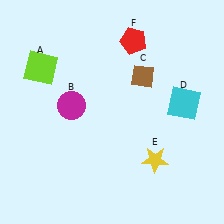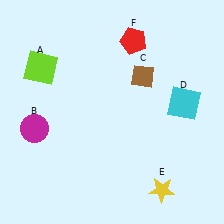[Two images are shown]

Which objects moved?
The objects that moved are: the magenta circle (B), the yellow star (E).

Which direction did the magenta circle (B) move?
The magenta circle (B) moved left.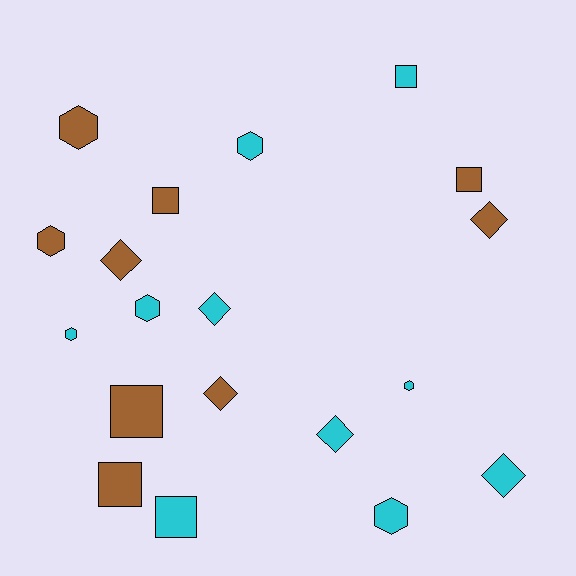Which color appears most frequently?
Cyan, with 10 objects.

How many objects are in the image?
There are 19 objects.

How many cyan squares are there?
There are 2 cyan squares.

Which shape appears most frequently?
Hexagon, with 7 objects.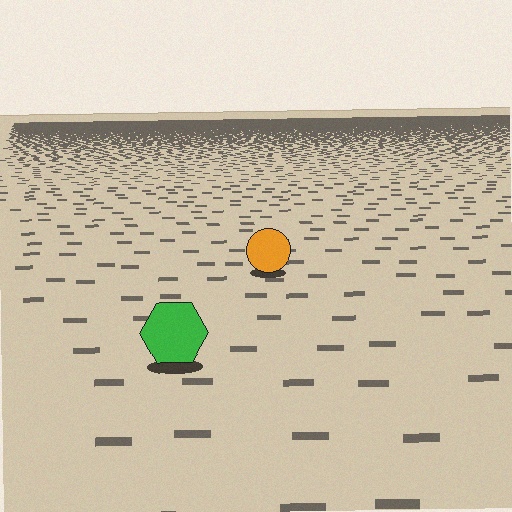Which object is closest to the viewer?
The green hexagon is closest. The texture marks near it are larger and more spread out.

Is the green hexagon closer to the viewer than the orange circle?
Yes. The green hexagon is closer — you can tell from the texture gradient: the ground texture is coarser near it.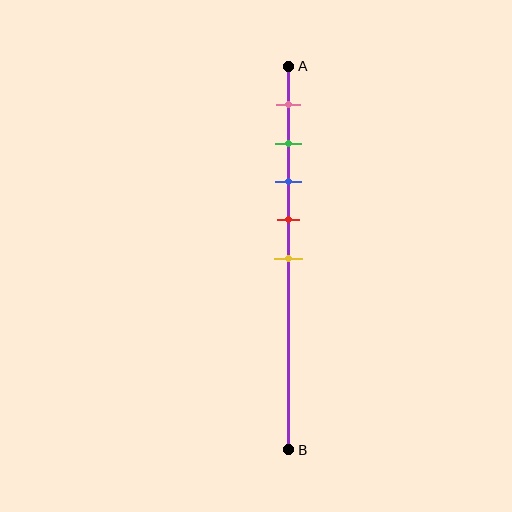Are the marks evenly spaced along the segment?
Yes, the marks are approximately evenly spaced.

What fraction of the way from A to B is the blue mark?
The blue mark is approximately 30% (0.3) of the way from A to B.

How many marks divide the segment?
There are 5 marks dividing the segment.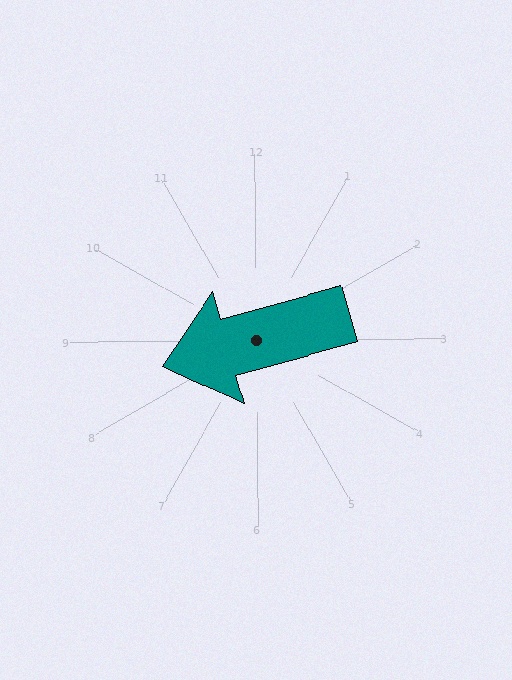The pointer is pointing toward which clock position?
Roughly 8 o'clock.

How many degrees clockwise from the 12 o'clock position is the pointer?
Approximately 255 degrees.